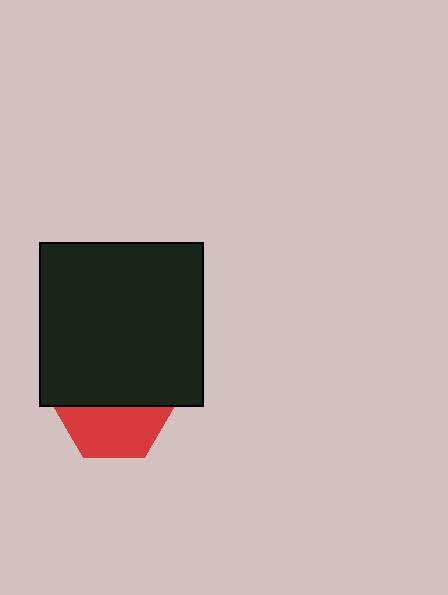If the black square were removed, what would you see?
You would see the complete red hexagon.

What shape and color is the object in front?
The object in front is a black square.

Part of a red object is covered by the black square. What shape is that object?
It is a hexagon.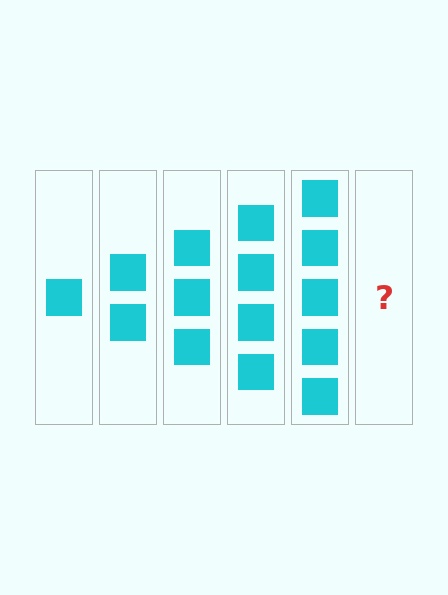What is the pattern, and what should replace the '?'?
The pattern is that each step adds one more square. The '?' should be 6 squares.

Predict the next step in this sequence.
The next step is 6 squares.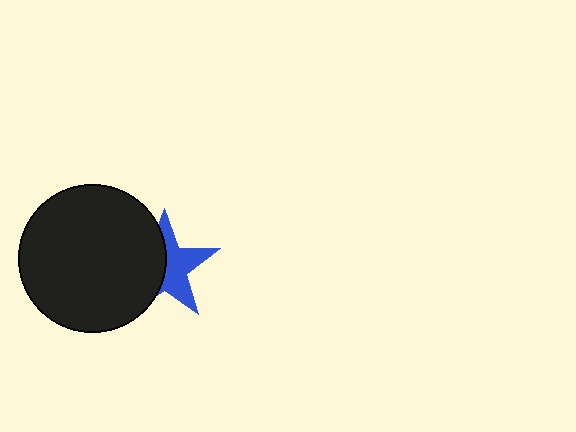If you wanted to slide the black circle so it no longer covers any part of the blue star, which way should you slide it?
Slide it left — that is the most direct way to separate the two shapes.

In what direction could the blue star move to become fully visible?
The blue star could move right. That would shift it out from behind the black circle entirely.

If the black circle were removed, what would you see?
You would see the complete blue star.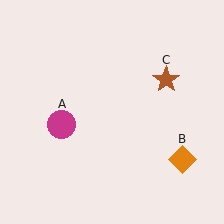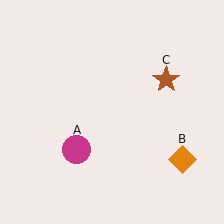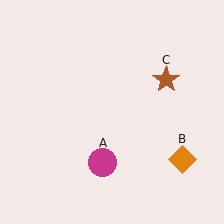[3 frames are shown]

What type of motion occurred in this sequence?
The magenta circle (object A) rotated counterclockwise around the center of the scene.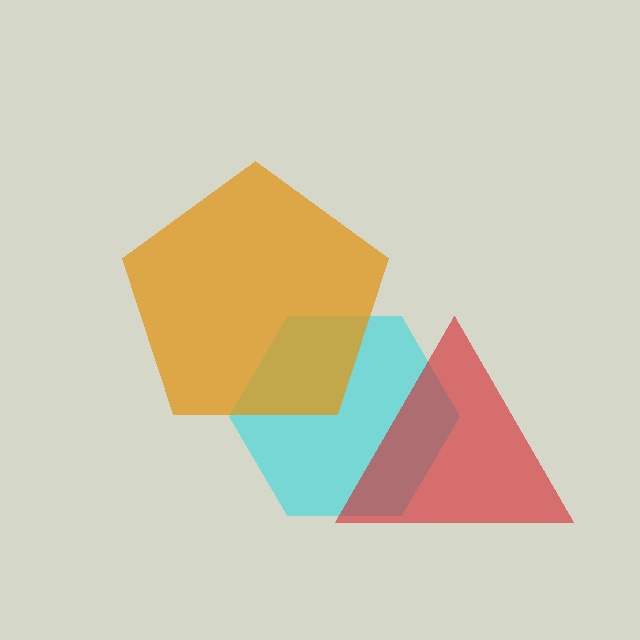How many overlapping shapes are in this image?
There are 3 overlapping shapes in the image.